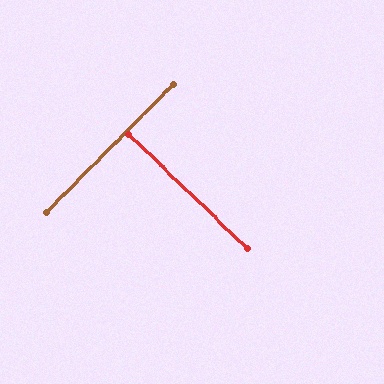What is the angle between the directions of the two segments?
Approximately 89 degrees.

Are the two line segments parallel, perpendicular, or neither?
Perpendicular — they meet at approximately 89°.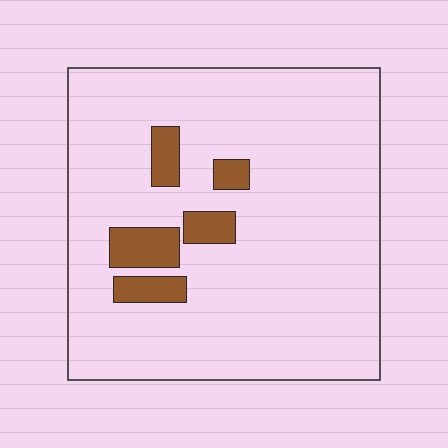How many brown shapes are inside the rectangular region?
5.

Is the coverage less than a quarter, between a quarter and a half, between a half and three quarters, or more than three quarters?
Less than a quarter.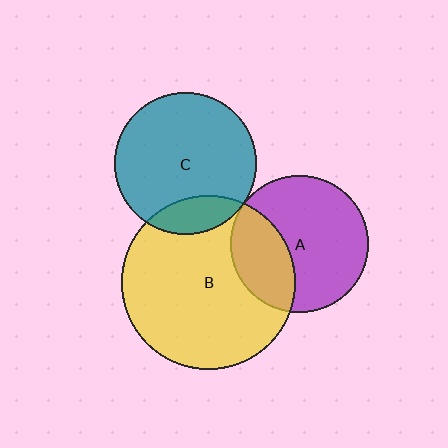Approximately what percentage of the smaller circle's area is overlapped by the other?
Approximately 30%.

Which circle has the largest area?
Circle B (yellow).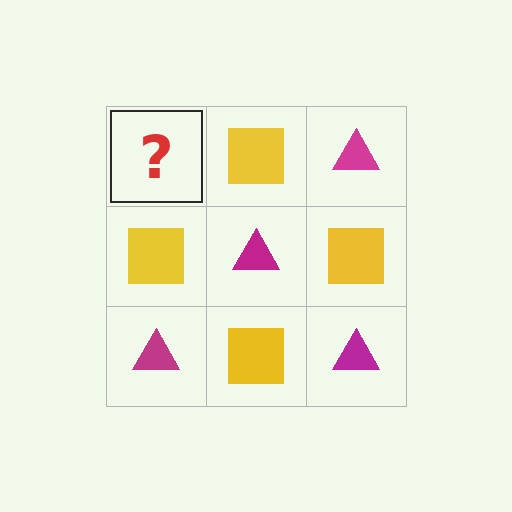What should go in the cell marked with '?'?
The missing cell should contain a magenta triangle.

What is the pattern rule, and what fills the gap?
The rule is that it alternates magenta triangle and yellow square in a checkerboard pattern. The gap should be filled with a magenta triangle.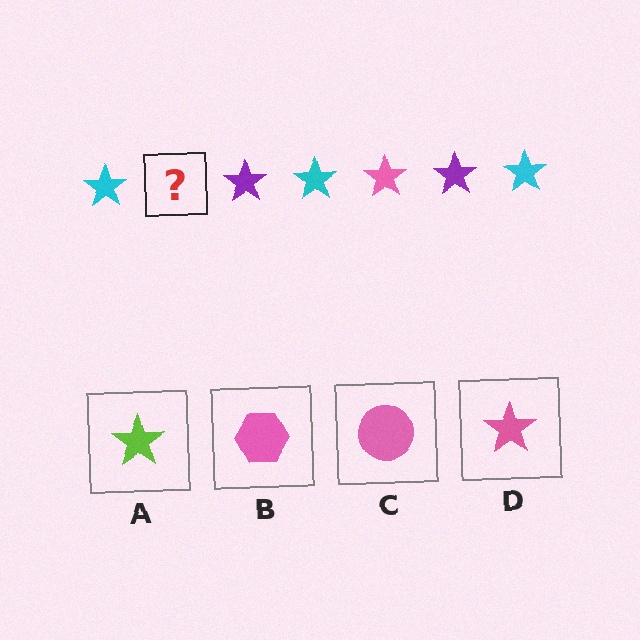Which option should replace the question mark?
Option D.